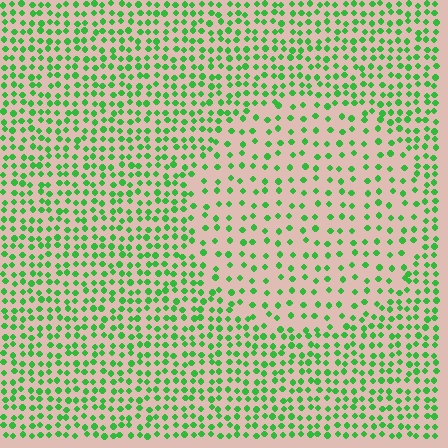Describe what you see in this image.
The image contains small green elements arranged at two different densities. A circle-shaped region is visible where the elements are less densely packed than the surrounding area.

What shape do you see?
I see a circle.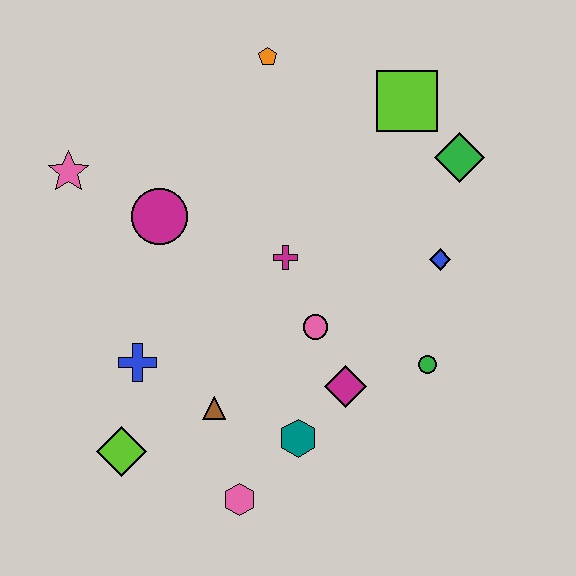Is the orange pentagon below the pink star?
No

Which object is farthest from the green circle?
The pink star is farthest from the green circle.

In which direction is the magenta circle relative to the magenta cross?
The magenta circle is to the left of the magenta cross.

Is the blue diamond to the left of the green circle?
No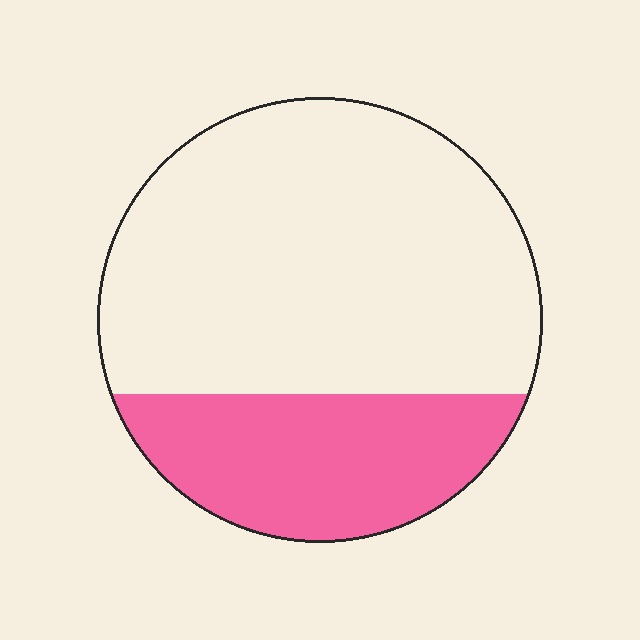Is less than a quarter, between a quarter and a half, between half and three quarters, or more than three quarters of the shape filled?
Between a quarter and a half.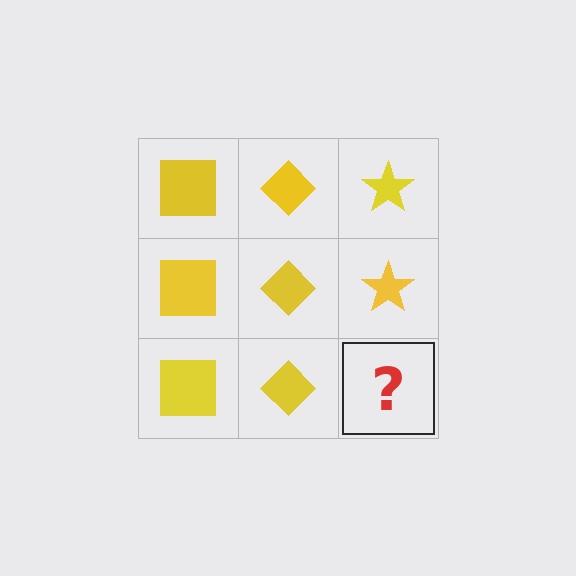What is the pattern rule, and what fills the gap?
The rule is that each column has a consistent shape. The gap should be filled with a yellow star.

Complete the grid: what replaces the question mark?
The question mark should be replaced with a yellow star.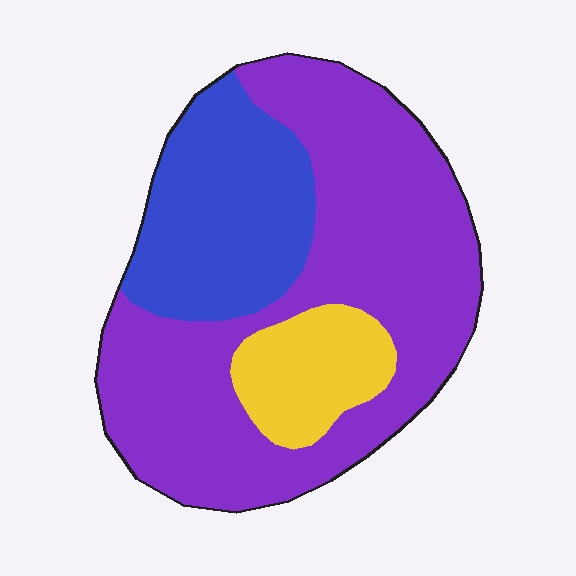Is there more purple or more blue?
Purple.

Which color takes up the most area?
Purple, at roughly 60%.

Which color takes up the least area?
Yellow, at roughly 15%.